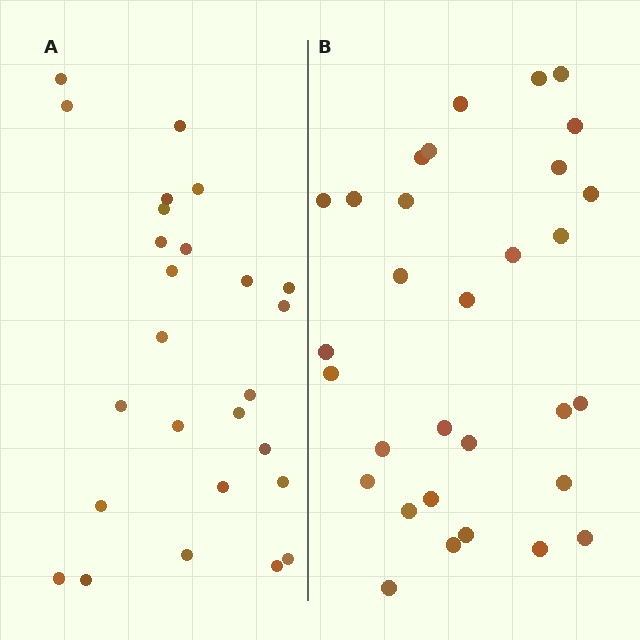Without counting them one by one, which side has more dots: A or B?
Region B (the right region) has more dots.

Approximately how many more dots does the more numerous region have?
Region B has about 5 more dots than region A.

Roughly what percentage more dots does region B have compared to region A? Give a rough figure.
About 20% more.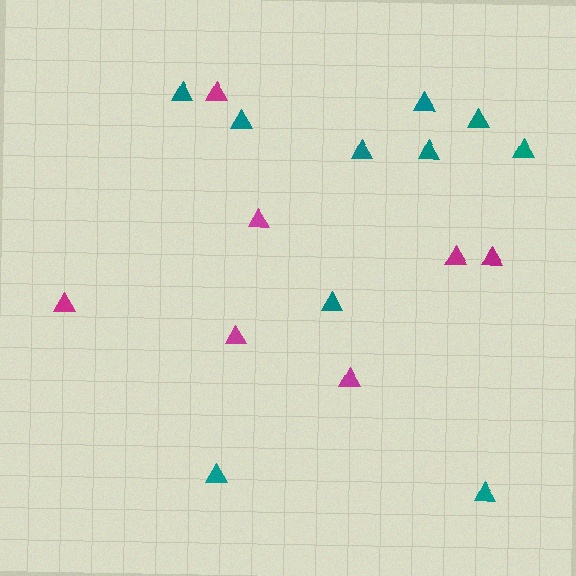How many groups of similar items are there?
There are 2 groups: one group of teal triangles (10) and one group of magenta triangles (7).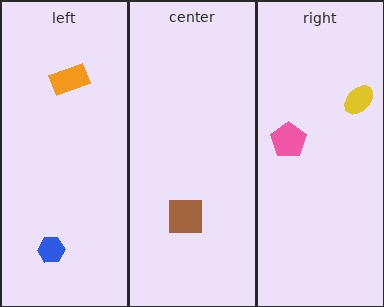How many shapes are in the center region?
1.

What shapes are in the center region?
The brown square.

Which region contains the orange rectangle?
The left region.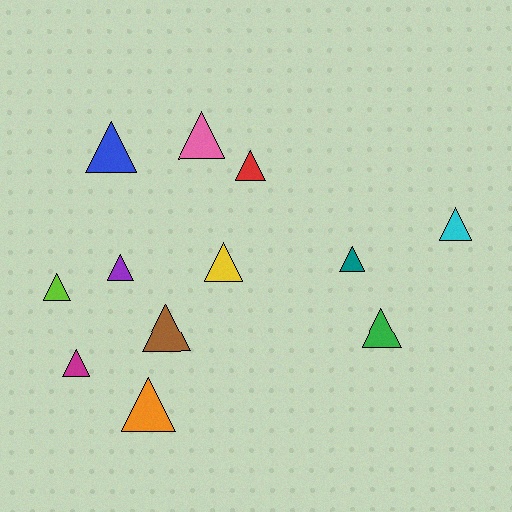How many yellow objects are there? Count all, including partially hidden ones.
There is 1 yellow object.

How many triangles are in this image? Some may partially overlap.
There are 12 triangles.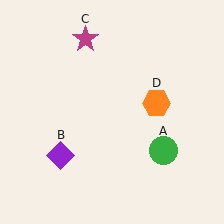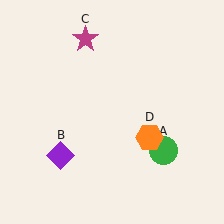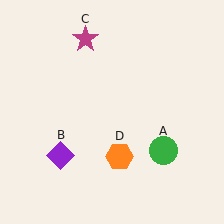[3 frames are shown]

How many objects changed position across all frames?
1 object changed position: orange hexagon (object D).